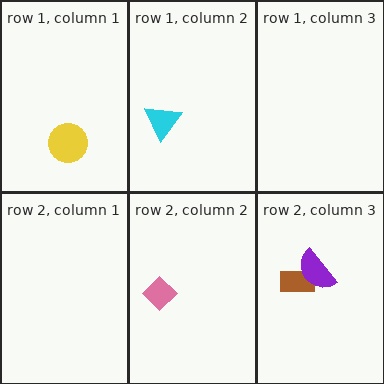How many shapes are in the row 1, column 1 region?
1.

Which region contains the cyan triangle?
The row 1, column 2 region.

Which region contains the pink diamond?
The row 2, column 2 region.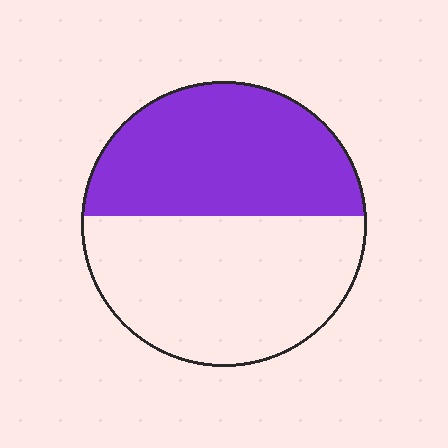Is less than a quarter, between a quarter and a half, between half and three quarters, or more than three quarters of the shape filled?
Between a quarter and a half.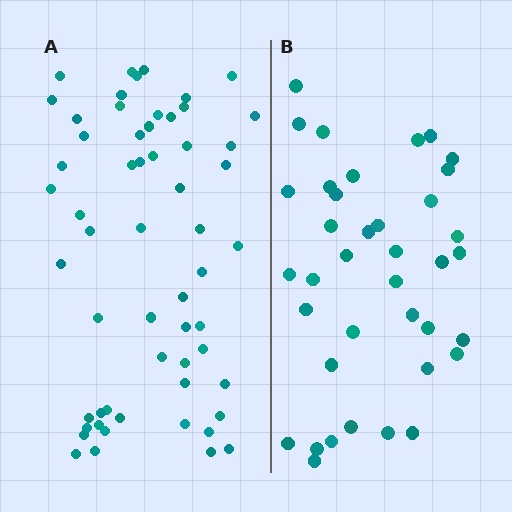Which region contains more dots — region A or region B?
Region A (the left region) has more dots.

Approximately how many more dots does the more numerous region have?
Region A has approximately 20 more dots than region B.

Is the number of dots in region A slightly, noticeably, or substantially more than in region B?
Region A has substantially more. The ratio is roughly 1.5 to 1.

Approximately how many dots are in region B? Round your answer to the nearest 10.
About 40 dots. (The exact count is 38, which rounds to 40.)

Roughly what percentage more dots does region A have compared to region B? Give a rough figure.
About 55% more.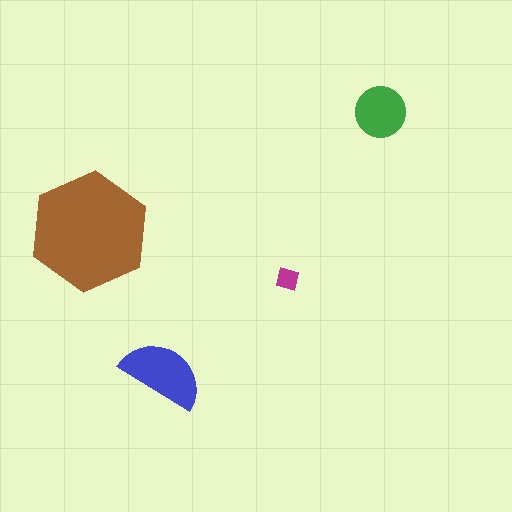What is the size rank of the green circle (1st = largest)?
3rd.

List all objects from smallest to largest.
The magenta square, the green circle, the blue semicircle, the brown hexagon.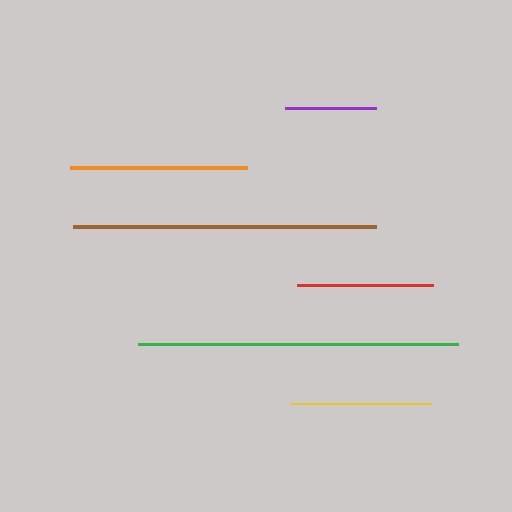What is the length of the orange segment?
The orange segment is approximately 177 pixels long.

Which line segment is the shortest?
The purple line is the shortest at approximately 92 pixels.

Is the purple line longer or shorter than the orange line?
The orange line is longer than the purple line.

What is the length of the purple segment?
The purple segment is approximately 92 pixels long.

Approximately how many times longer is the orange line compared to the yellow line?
The orange line is approximately 1.3 times the length of the yellow line.